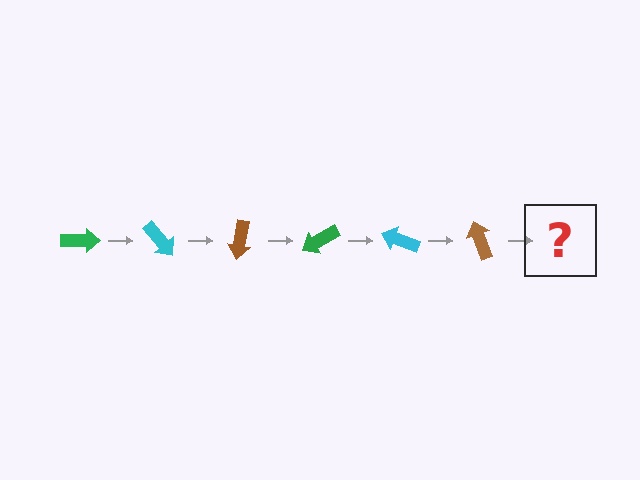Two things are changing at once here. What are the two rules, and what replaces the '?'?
The two rules are that it rotates 50 degrees each step and the color cycles through green, cyan, and brown. The '?' should be a green arrow, rotated 300 degrees from the start.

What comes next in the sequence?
The next element should be a green arrow, rotated 300 degrees from the start.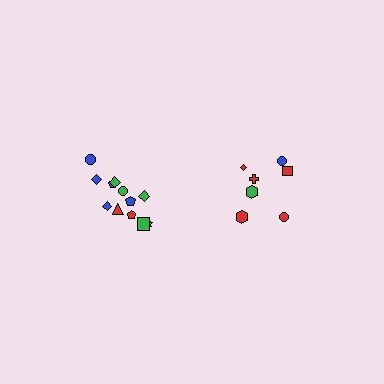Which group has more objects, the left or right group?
The left group.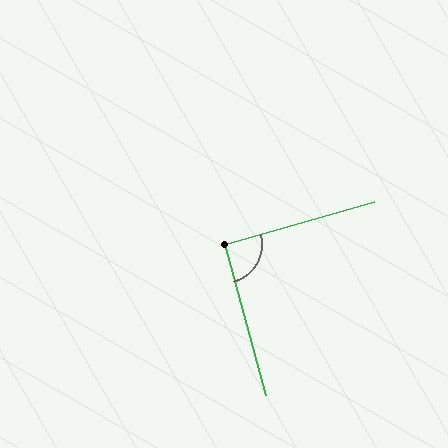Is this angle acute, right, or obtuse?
It is approximately a right angle.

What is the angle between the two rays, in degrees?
Approximately 90 degrees.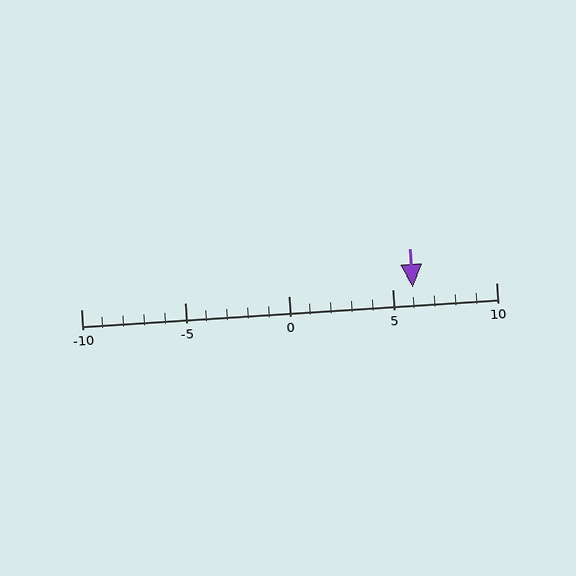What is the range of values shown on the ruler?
The ruler shows values from -10 to 10.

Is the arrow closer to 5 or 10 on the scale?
The arrow is closer to 5.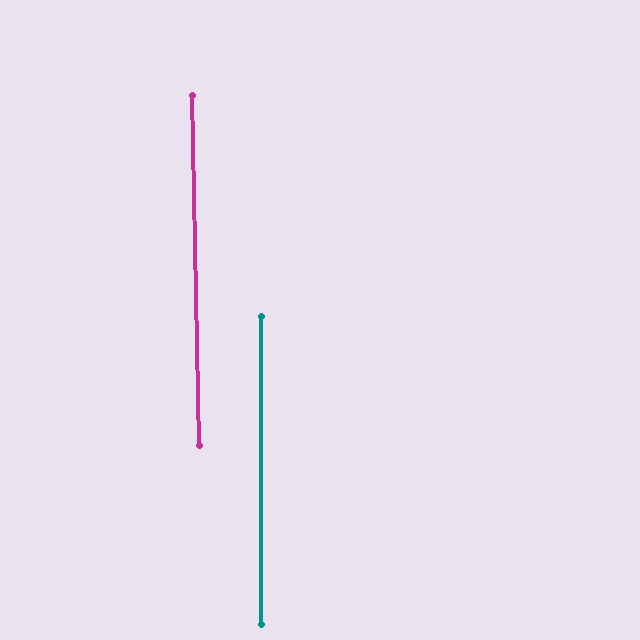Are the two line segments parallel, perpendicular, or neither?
Parallel — their directions differ by only 1.1°.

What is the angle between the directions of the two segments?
Approximately 1 degree.